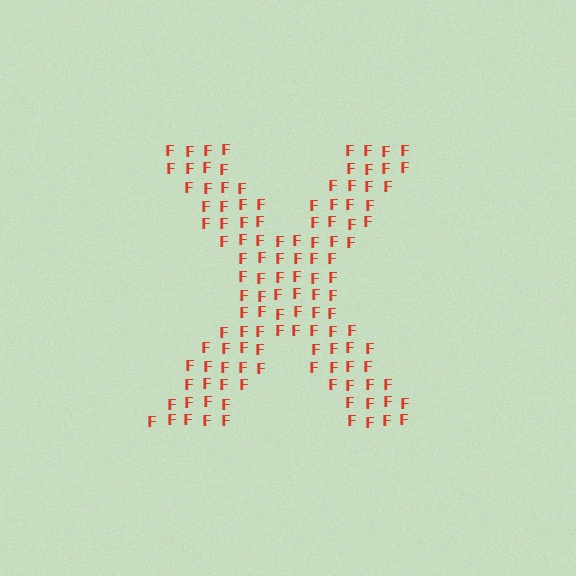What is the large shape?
The large shape is the letter X.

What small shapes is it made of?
It is made of small letter F's.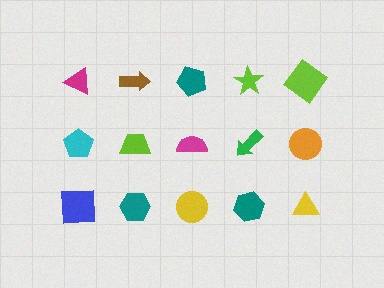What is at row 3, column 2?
A teal hexagon.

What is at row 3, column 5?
A yellow triangle.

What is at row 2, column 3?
A magenta semicircle.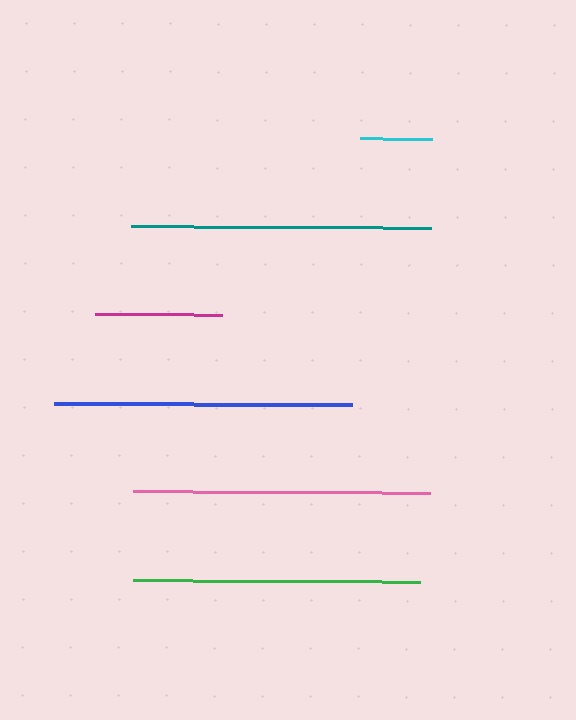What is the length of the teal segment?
The teal segment is approximately 300 pixels long.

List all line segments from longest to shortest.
From longest to shortest: teal, blue, pink, green, magenta, cyan.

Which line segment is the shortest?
The cyan line is the shortest at approximately 72 pixels.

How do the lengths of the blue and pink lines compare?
The blue and pink lines are approximately the same length.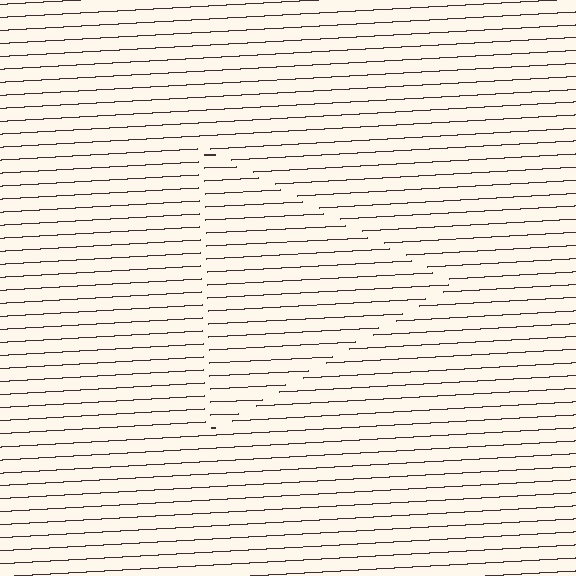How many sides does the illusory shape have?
3 sides — the line-ends trace a triangle.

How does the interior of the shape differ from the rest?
The interior of the shape contains the same grating, shifted by half a period — the contour is defined by the phase discontinuity where line-ends from the inner and outer gratings abut.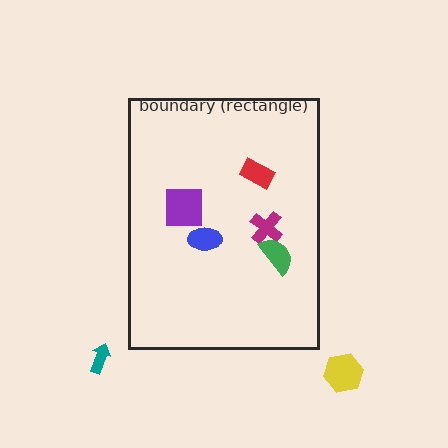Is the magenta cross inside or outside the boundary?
Inside.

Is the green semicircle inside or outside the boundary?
Inside.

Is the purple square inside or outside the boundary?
Inside.